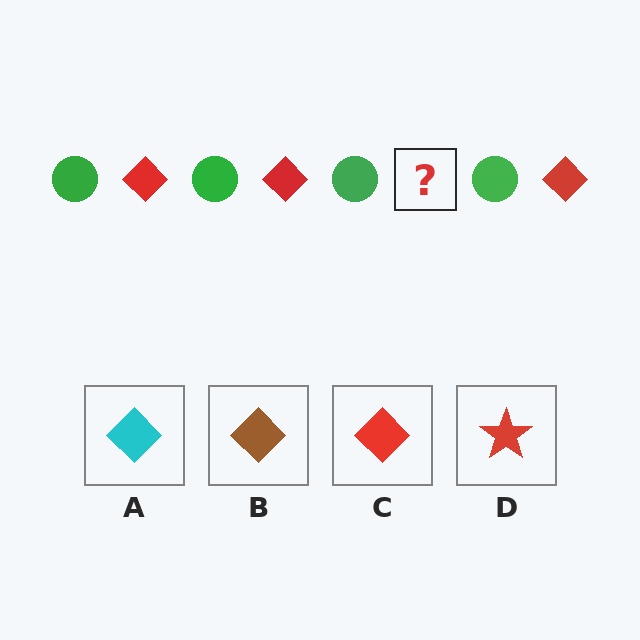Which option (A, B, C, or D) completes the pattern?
C.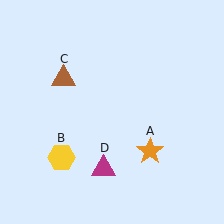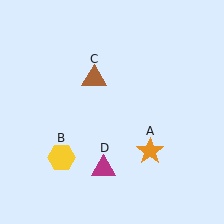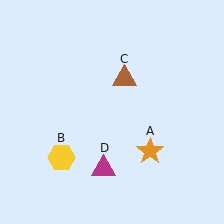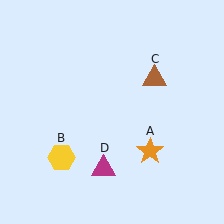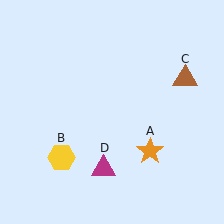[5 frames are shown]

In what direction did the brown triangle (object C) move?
The brown triangle (object C) moved right.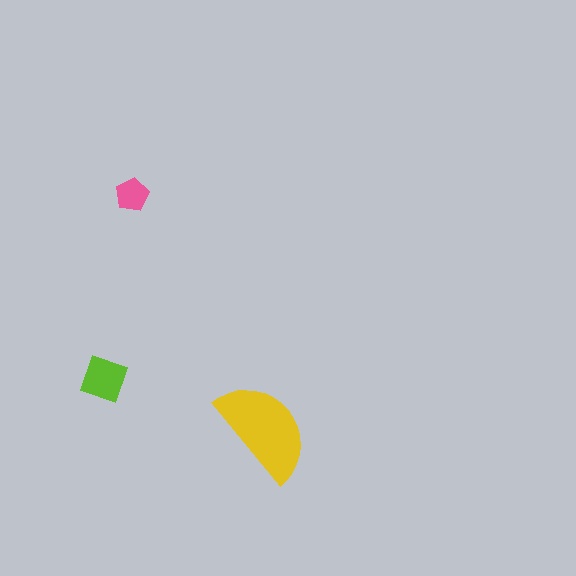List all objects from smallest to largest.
The pink pentagon, the lime diamond, the yellow semicircle.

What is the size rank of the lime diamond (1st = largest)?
2nd.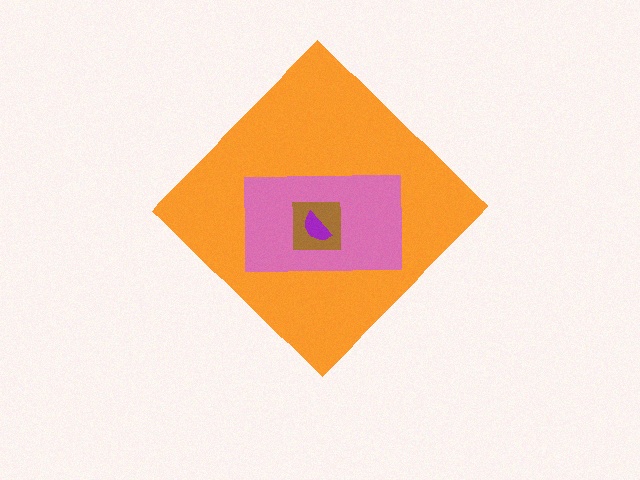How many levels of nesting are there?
4.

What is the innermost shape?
The purple semicircle.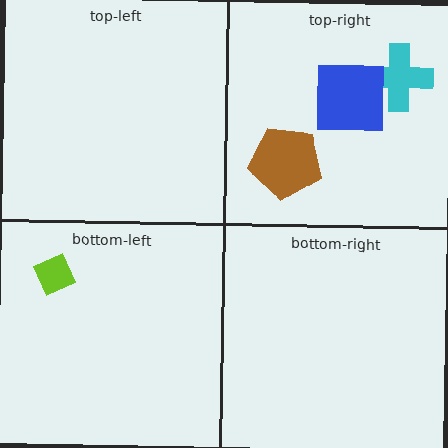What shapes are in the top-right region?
The cyan cross, the brown pentagon, the blue square.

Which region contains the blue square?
The top-right region.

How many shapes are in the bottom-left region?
1.